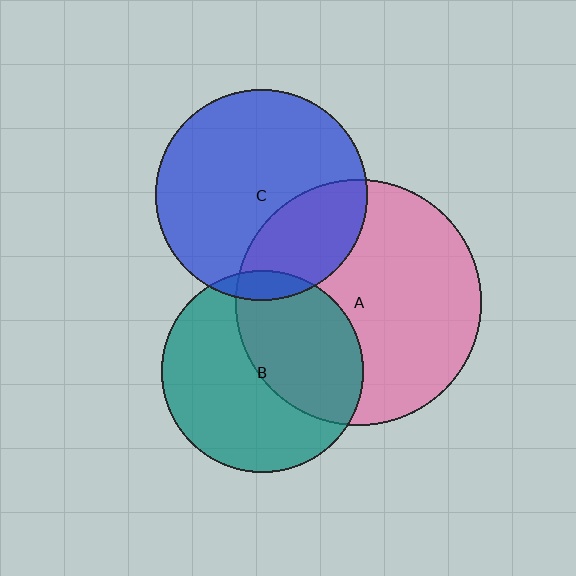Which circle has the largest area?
Circle A (pink).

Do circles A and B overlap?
Yes.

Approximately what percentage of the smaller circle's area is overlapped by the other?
Approximately 45%.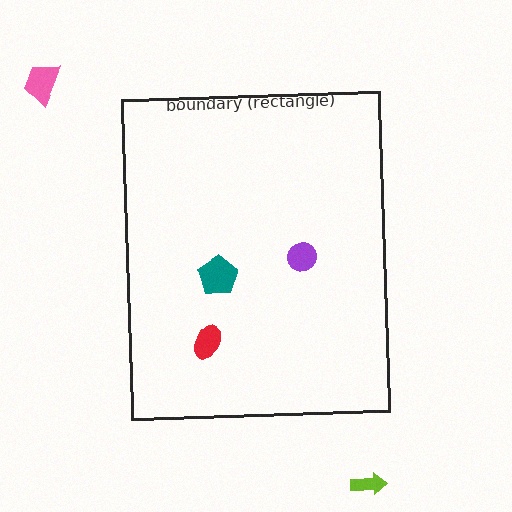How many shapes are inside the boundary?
3 inside, 2 outside.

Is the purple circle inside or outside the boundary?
Inside.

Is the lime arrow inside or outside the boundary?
Outside.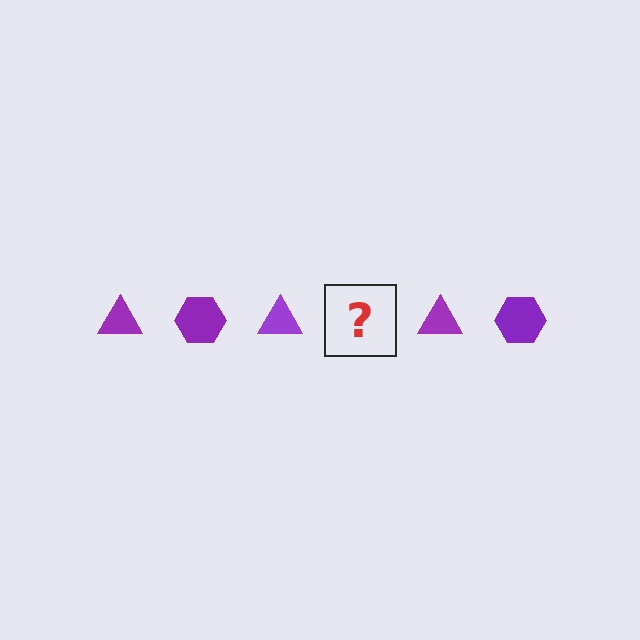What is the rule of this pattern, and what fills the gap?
The rule is that the pattern cycles through triangle, hexagon shapes in purple. The gap should be filled with a purple hexagon.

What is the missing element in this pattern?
The missing element is a purple hexagon.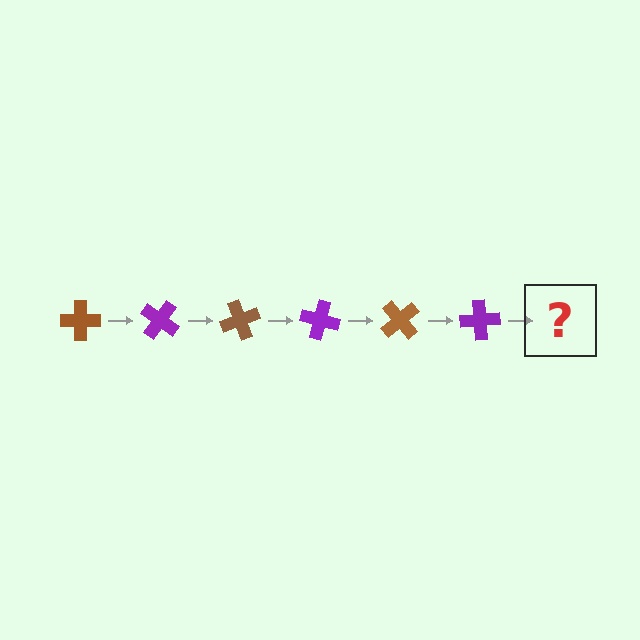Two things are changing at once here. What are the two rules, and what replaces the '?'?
The two rules are that it rotates 35 degrees each step and the color cycles through brown and purple. The '?' should be a brown cross, rotated 210 degrees from the start.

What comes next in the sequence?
The next element should be a brown cross, rotated 210 degrees from the start.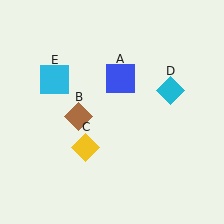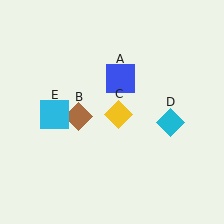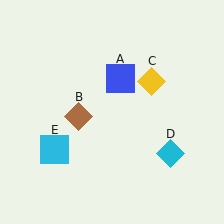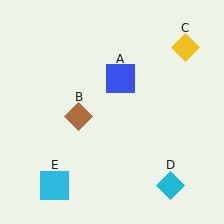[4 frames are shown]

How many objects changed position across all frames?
3 objects changed position: yellow diamond (object C), cyan diamond (object D), cyan square (object E).